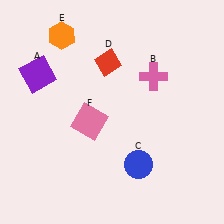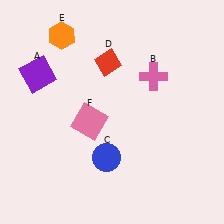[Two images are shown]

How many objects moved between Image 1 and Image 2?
1 object moved between the two images.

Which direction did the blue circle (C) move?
The blue circle (C) moved left.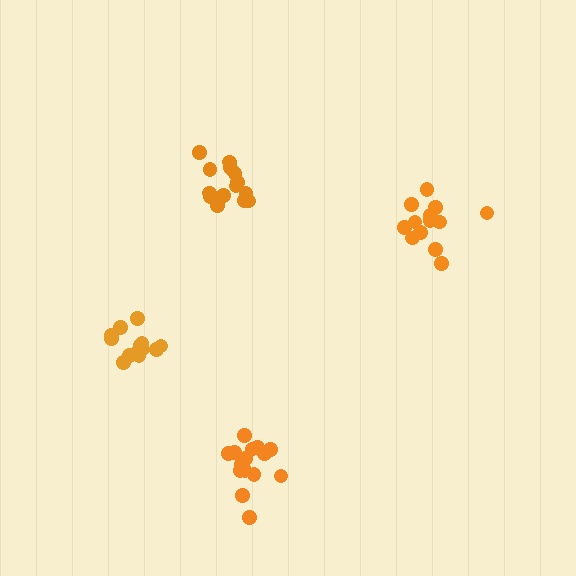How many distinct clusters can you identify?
There are 4 distinct clusters.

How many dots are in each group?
Group 1: 15 dots, Group 2: 13 dots, Group 3: 15 dots, Group 4: 13 dots (56 total).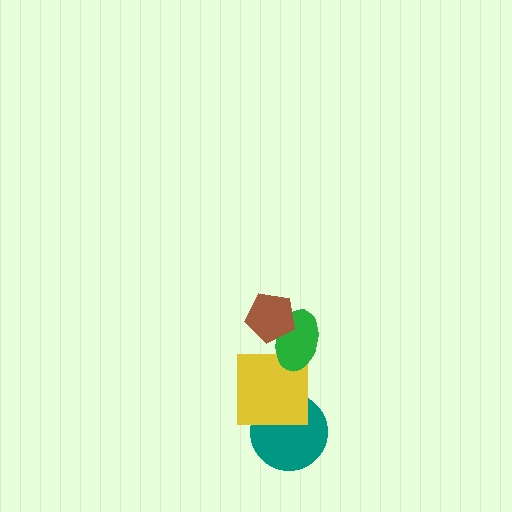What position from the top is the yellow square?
The yellow square is 3rd from the top.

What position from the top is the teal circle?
The teal circle is 4th from the top.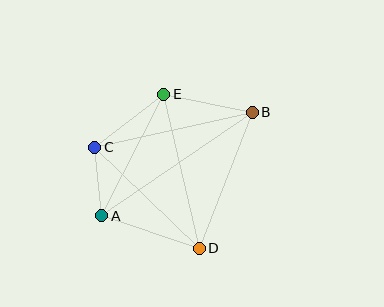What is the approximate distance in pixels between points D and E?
The distance between D and E is approximately 158 pixels.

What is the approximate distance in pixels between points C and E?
The distance between C and E is approximately 87 pixels.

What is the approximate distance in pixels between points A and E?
The distance between A and E is approximately 137 pixels.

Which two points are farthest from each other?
Points A and B are farthest from each other.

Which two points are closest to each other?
Points A and C are closest to each other.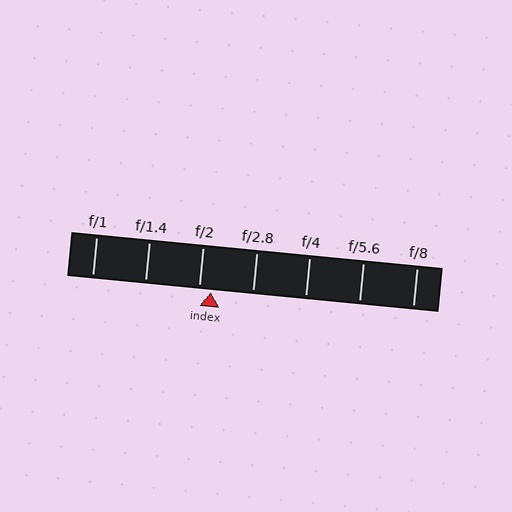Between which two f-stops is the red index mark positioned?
The index mark is between f/2 and f/2.8.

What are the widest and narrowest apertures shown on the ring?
The widest aperture shown is f/1 and the narrowest is f/8.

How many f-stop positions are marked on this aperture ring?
There are 7 f-stop positions marked.